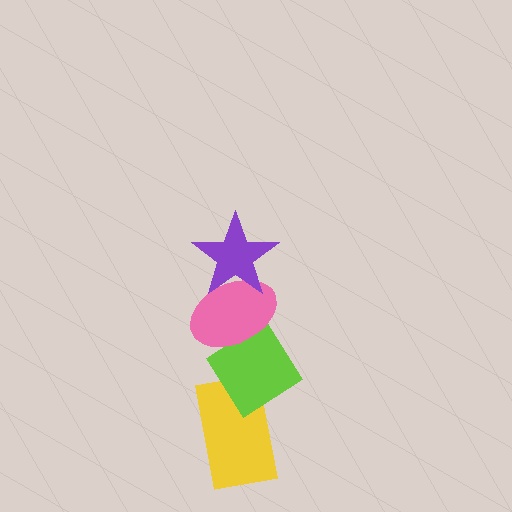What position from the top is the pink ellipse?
The pink ellipse is 2nd from the top.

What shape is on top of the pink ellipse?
The purple star is on top of the pink ellipse.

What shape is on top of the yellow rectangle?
The lime diamond is on top of the yellow rectangle.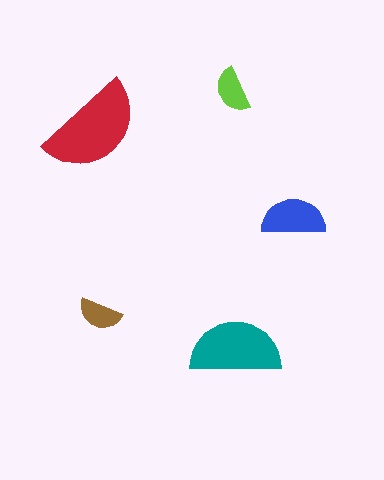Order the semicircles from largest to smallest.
the red one, the teal one, the blue one, the lime one, the brown one.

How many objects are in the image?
There are 5 objects in the image.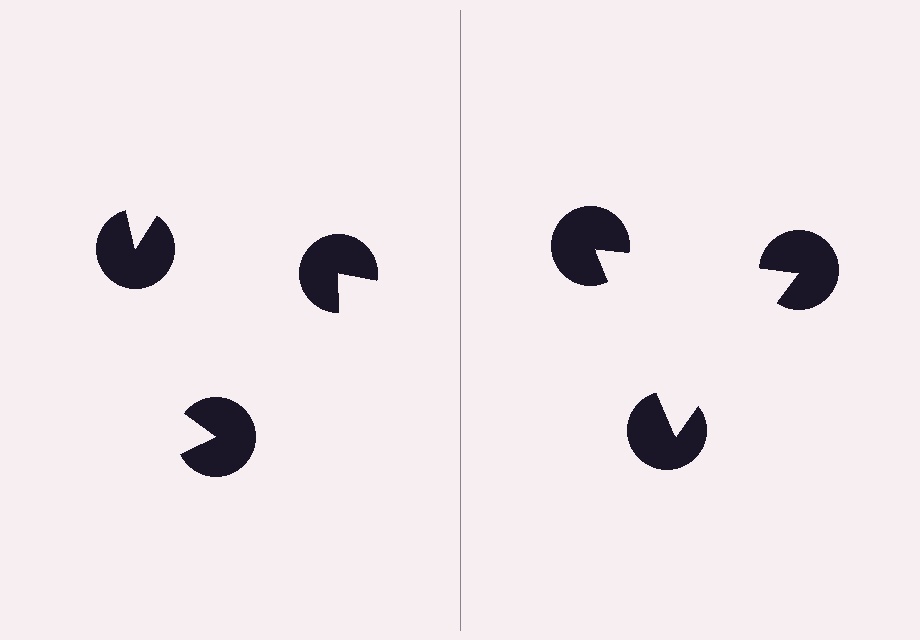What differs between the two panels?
The pac-man discs are positioned identically on both sides; only the wedge orientations differ. On the right they align to a triangle; on the left they are misaligned.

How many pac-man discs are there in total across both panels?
6 — 3 on each side.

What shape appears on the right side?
An illusory triangle.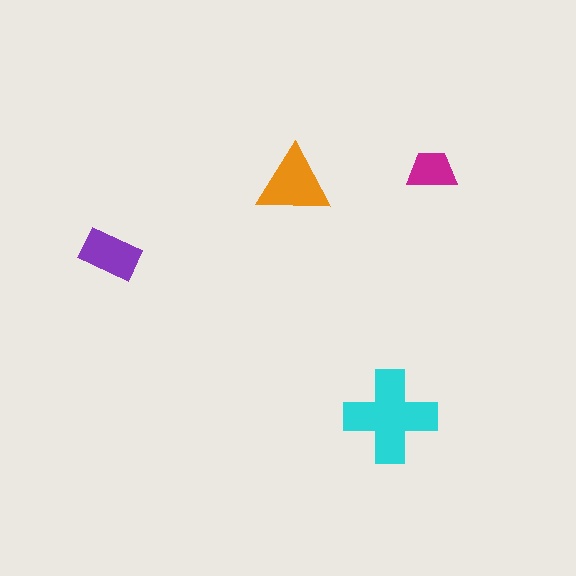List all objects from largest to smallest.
The cyan cross, the orange triangle, the purple rectangle, the magenta trapezoid.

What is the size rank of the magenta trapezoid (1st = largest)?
4th.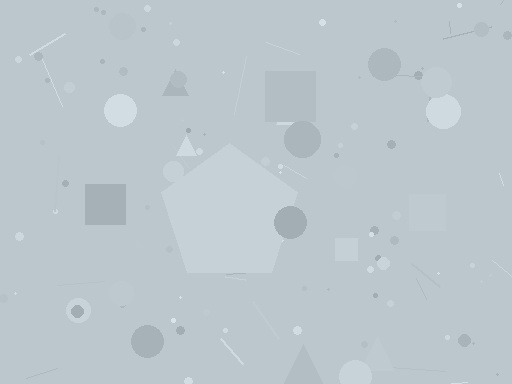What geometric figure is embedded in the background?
A pentagon is embedded in the background.